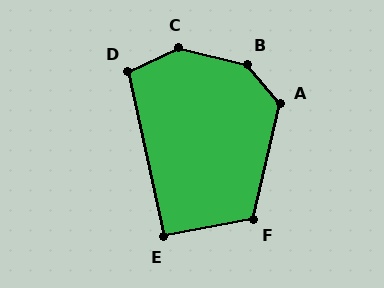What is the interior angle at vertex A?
Approximately 127 degrees (obtuse).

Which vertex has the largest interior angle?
B, at approximately 143 degrees.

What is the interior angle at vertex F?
Approximately 114 degrees (obtuse).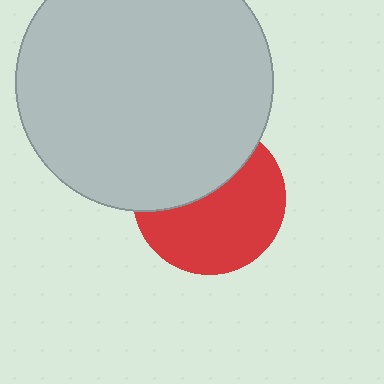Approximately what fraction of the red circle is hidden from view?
Roughly 41% of the red circle is hidden behind the light gray circle.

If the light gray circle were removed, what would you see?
You would see the complete red circle.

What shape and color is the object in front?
The object in front is a light gray circle.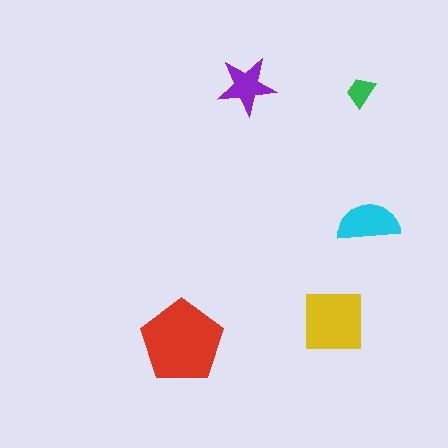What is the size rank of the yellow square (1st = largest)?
2nd.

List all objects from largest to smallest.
The red pentagon, the yellow square, the cyan semicircle, the purple star, the green trapezoid.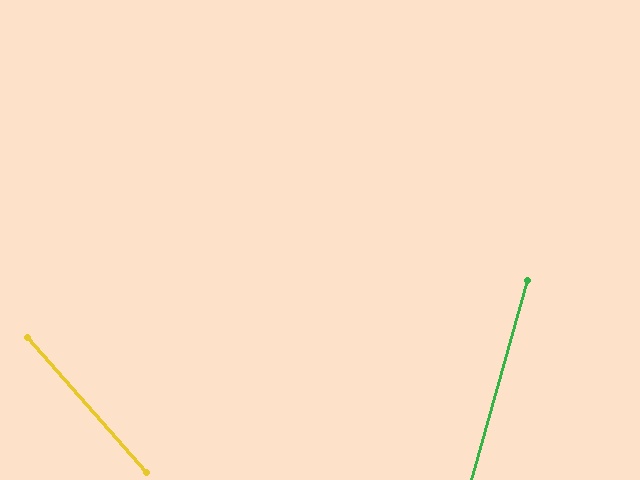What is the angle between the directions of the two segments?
Approximately 57 degrees.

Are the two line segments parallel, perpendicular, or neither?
Neither parallel nor perpendicular — they differ by about 57°.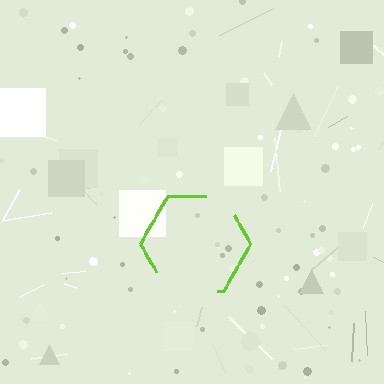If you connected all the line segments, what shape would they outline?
They would outline a hexagon.